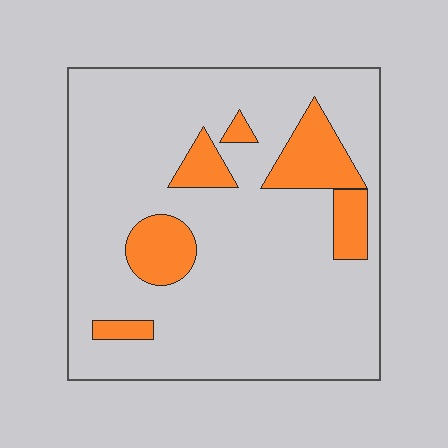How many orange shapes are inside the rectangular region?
6.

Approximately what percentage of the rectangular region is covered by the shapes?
Approximately 15%.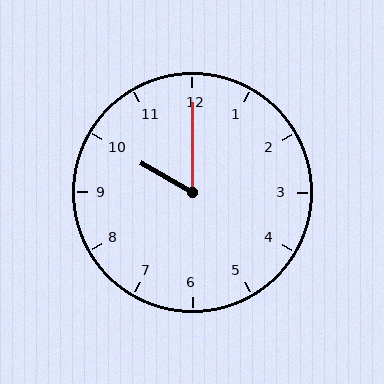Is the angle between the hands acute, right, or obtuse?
It is acute.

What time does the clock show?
10:00.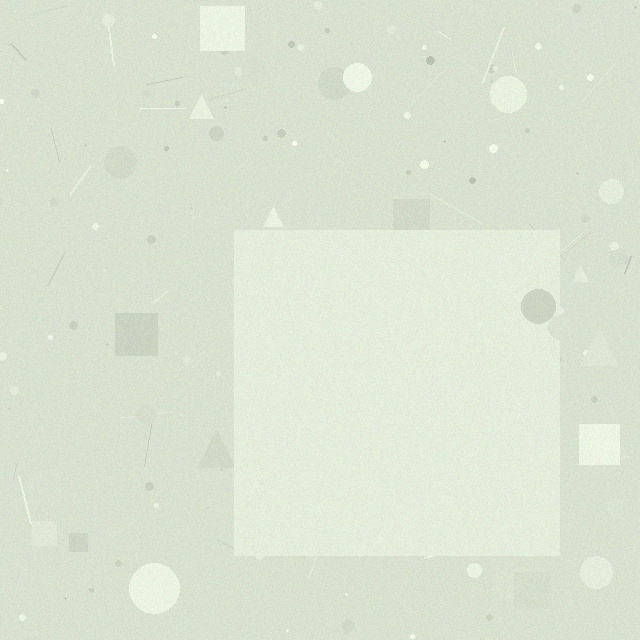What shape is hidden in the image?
A square is hidden in the image.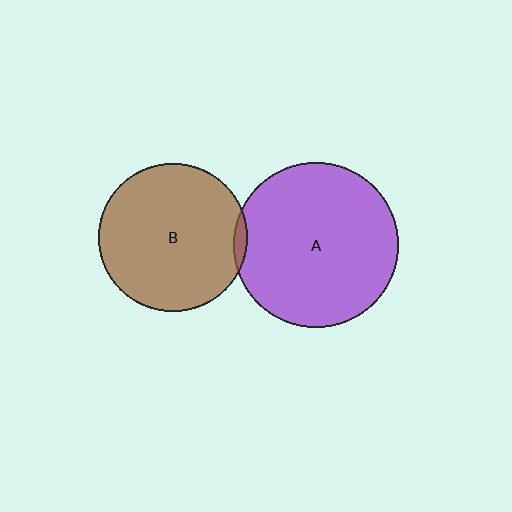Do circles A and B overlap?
Yes.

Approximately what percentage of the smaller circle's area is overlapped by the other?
Approximately 5%.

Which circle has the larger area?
Circle A (purple).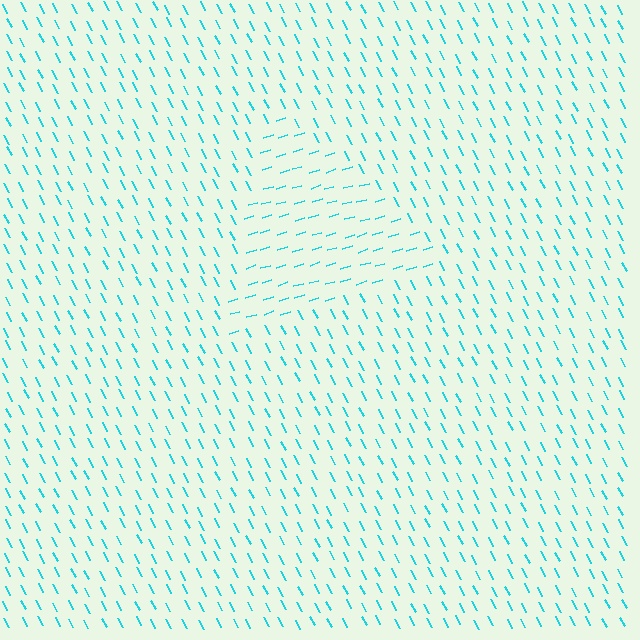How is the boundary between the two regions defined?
The boundary is defined purely by a change in line orientation (approximately 80 degrees difference). All lines are the same color and thickness.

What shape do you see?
I see a triangle.